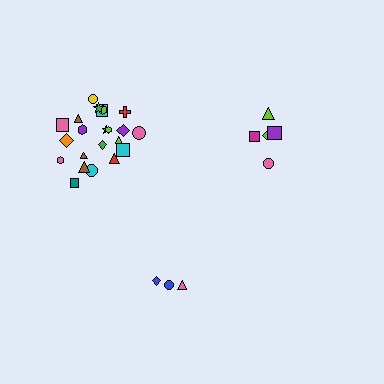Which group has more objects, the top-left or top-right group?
The top-left group.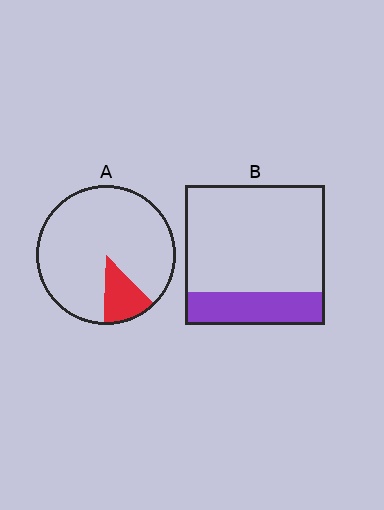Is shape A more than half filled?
No.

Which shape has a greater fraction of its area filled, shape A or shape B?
Shape B.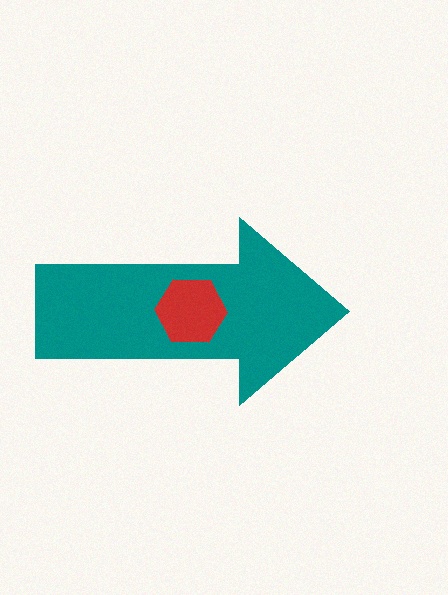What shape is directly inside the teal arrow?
The red hexagon.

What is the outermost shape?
The teal arrow.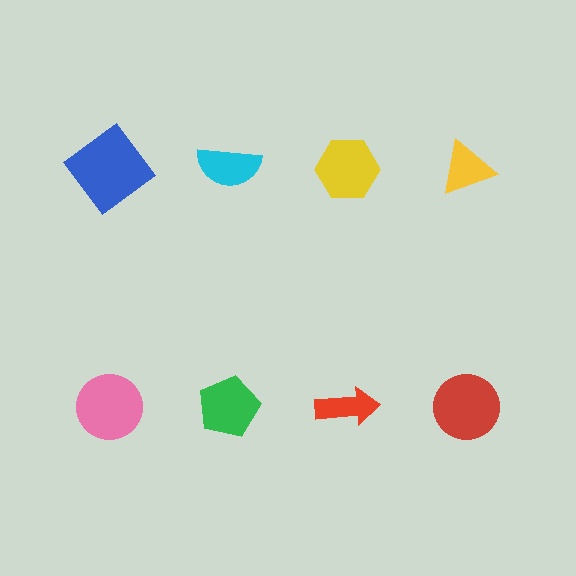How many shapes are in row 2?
4 shapes.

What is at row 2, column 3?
A red arrow.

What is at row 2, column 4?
A red circle.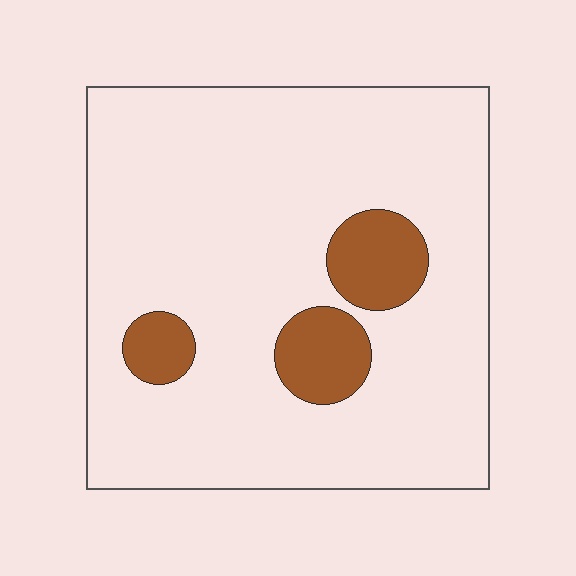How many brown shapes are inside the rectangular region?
3.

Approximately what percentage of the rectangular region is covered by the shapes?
Approximately 10%.